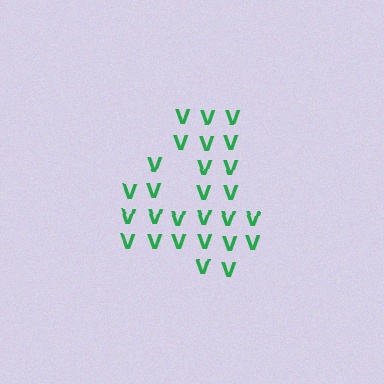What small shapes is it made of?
It is made of small letter V's.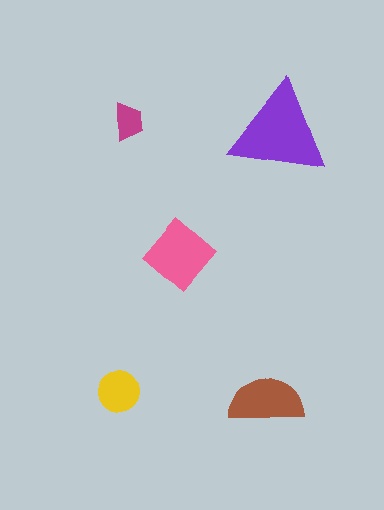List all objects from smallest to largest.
The magenta trapezoid, the yellow circle, the brown semicircle, the pink diamond, the purple triangle.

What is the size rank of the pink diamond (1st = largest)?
2nd.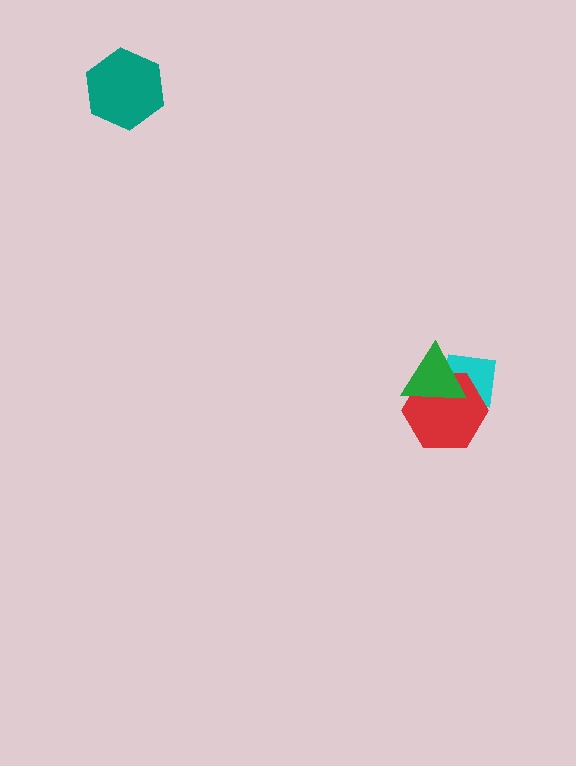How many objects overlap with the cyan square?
2 objects overlap with the cyan square.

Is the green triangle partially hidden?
No, no other shape covers it.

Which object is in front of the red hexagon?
The green triangle is in front of the red hexagon.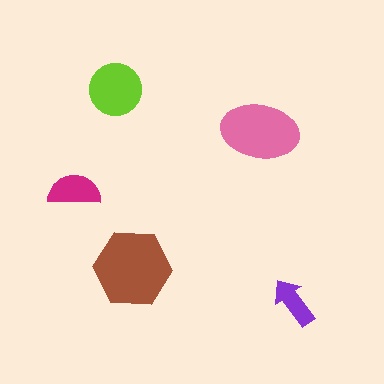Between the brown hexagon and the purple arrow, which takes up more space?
The brown hexagon.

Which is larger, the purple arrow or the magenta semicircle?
The magenta semicircle.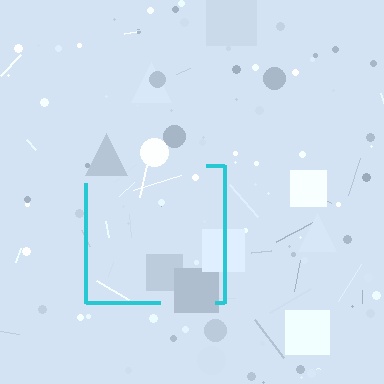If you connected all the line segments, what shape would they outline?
They would outline a square.